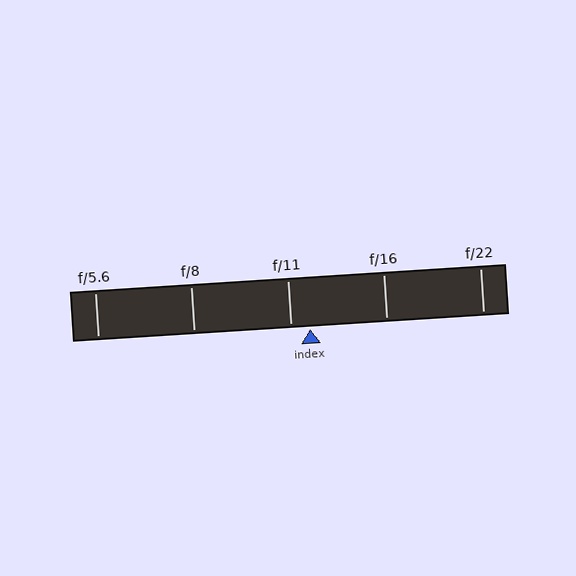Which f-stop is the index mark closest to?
The index mark is closest to f/11.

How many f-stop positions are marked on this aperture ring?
There are 5 f-stop positions marked.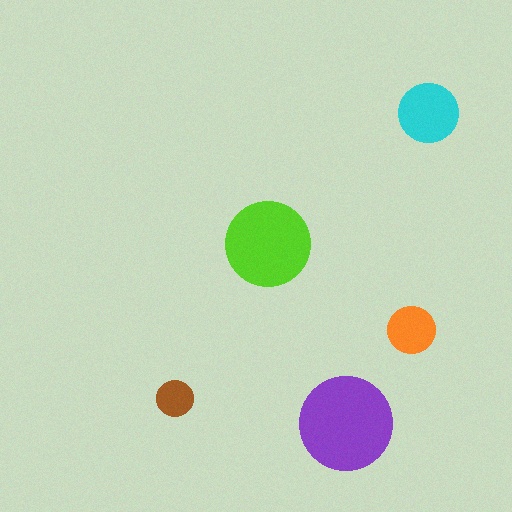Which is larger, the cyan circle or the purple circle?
The purple one.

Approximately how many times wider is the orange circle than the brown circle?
About 1.5 times wider.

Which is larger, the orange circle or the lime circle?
The lime one.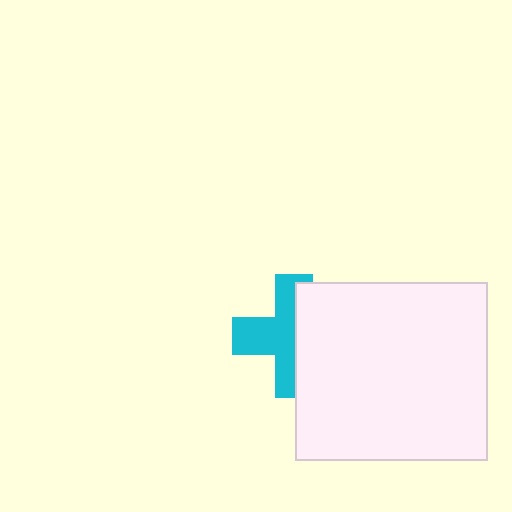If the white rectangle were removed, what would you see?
You would see the complete cyan cross.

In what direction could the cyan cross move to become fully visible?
The cyan cross could move left. That would shift it out from behind the white rectangle entirely.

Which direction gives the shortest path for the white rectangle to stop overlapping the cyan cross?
Moving right gives the shortest separation.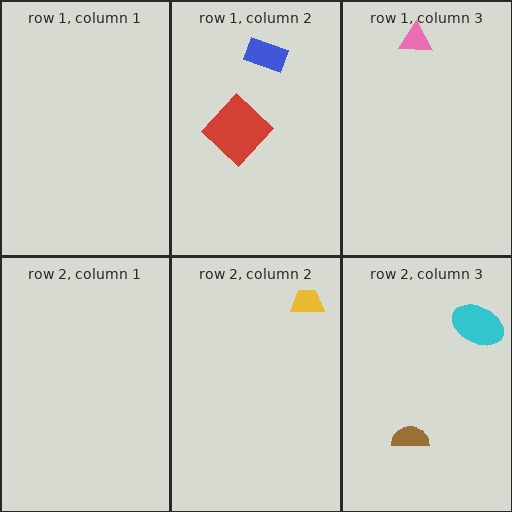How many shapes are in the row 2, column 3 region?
2.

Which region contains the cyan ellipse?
The row 2, column 3 region.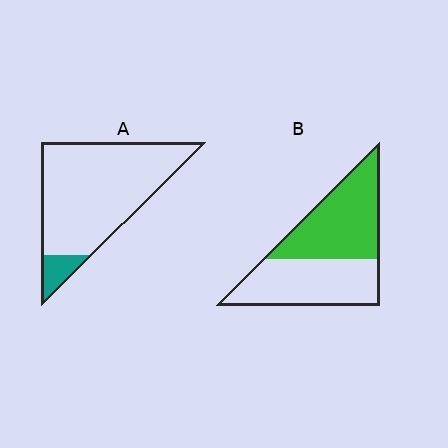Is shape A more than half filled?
No.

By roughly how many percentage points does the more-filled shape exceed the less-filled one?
By roughly 40 percentage points (B over A).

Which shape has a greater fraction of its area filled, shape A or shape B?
Shape B.